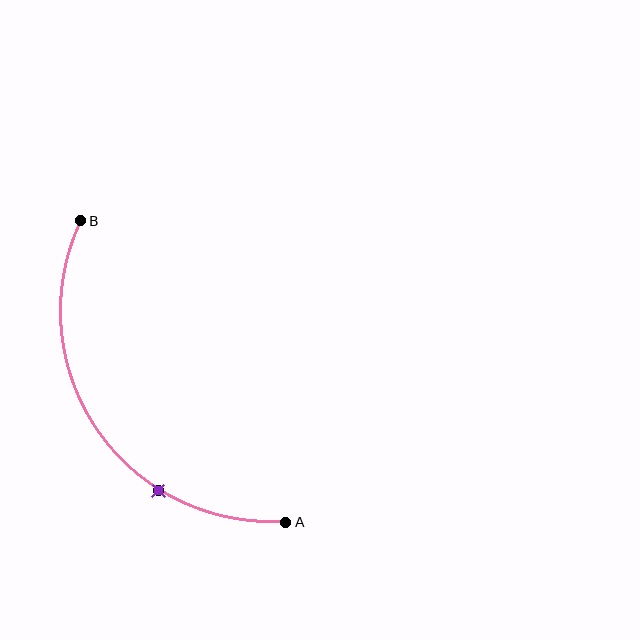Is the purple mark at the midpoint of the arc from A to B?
No. The purple mark lies on the arc but is closer to endpoint A. The arc midpoint would be at the point on the curve equidistant along the arc from both A and B.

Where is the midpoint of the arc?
The arc midpoint is the point on the curve farthest from the straight line joining A and B. It sits below and to the left of that line.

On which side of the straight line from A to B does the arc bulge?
The arc bulges below and to the left of the straight line connecting A and B.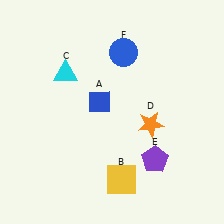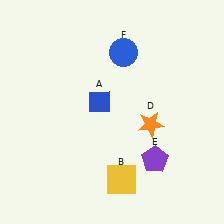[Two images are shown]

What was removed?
The cyan triangle (C) was removed in Image 2.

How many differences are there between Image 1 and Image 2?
There is 1 difference between the two images.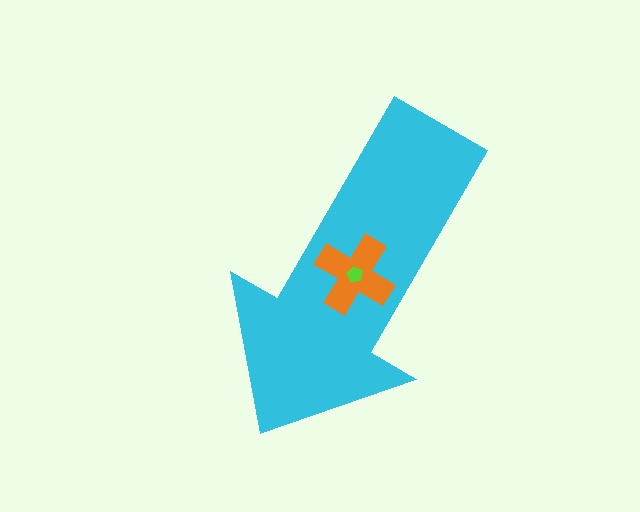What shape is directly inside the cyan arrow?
The orange cross.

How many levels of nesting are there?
3.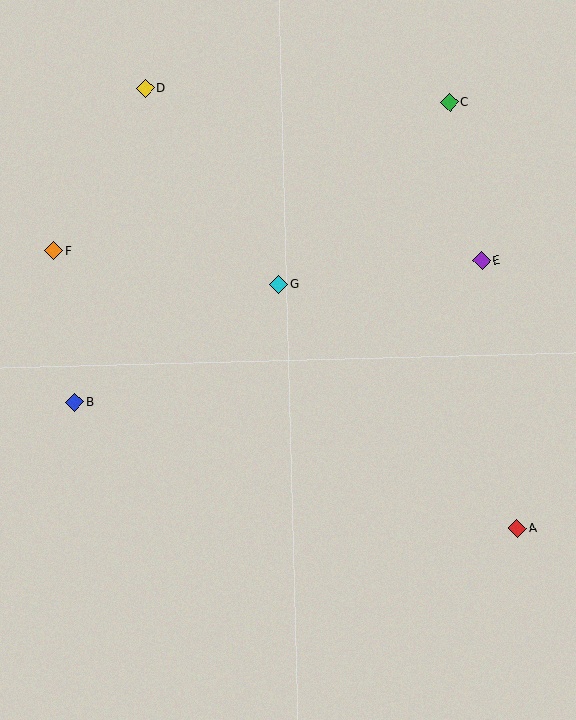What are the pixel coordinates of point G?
Point G is at (279, 285).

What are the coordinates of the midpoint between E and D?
The midpoint between E and D is at (314, 174).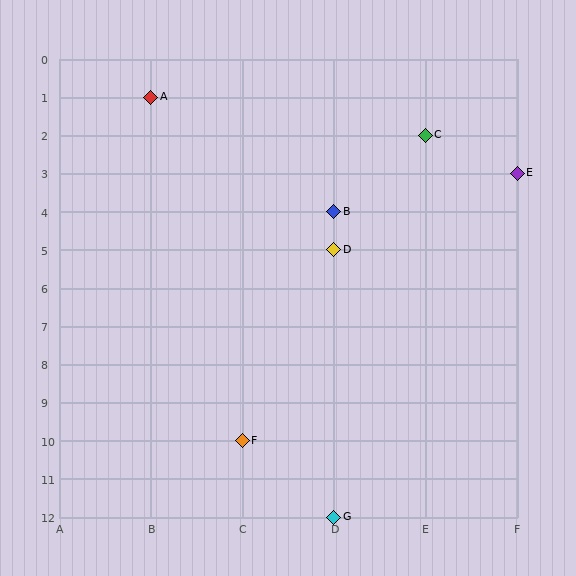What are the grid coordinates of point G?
Point G is at grid coordinates (D, 12).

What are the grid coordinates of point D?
Point D is at grid coordinates (D, 5).